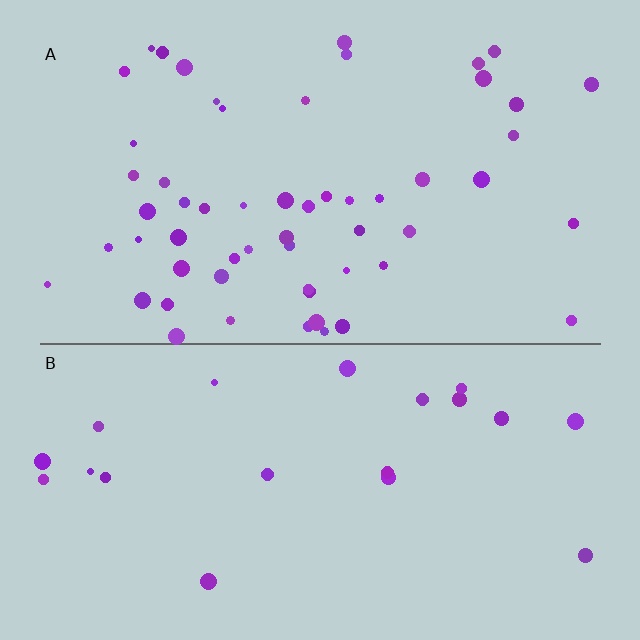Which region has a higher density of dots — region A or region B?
A (the top).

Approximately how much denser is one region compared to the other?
Approximately 2.7× — region A over region B.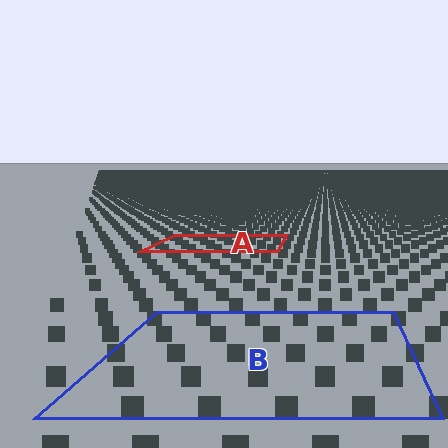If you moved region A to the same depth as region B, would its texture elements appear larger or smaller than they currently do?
They would appear larger. At a closer depth, the same texture elements are projected at a bigger on-screen size.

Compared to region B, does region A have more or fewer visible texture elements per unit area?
Region A has more texture elements per unit area — they are packed more densely because it is farther away.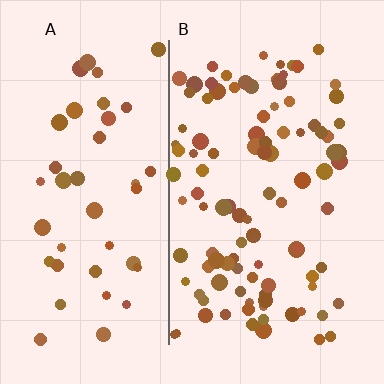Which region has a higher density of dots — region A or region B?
B (the right).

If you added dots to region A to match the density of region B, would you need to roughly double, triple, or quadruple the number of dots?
Approximately double.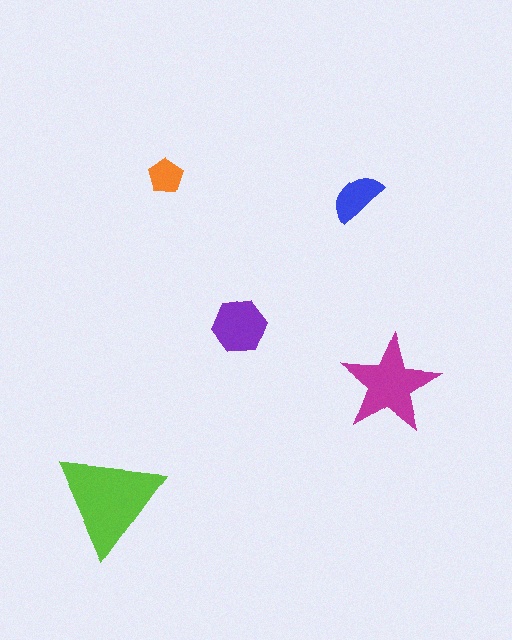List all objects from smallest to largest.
The orange pentagon, the blue semicircle, the purple hexagon, the magenta star, the lime triangle.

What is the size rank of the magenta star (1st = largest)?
2nd.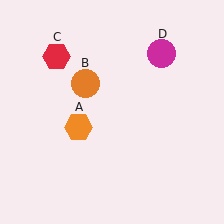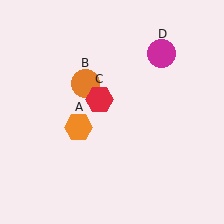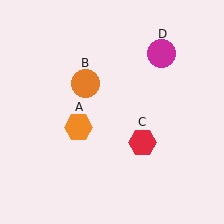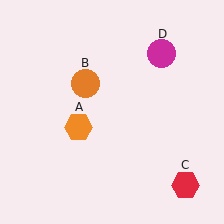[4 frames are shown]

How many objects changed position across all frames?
1 object changed position: red hexagon (object C).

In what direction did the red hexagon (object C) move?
The red hexagon (object C) moved down and to the right.